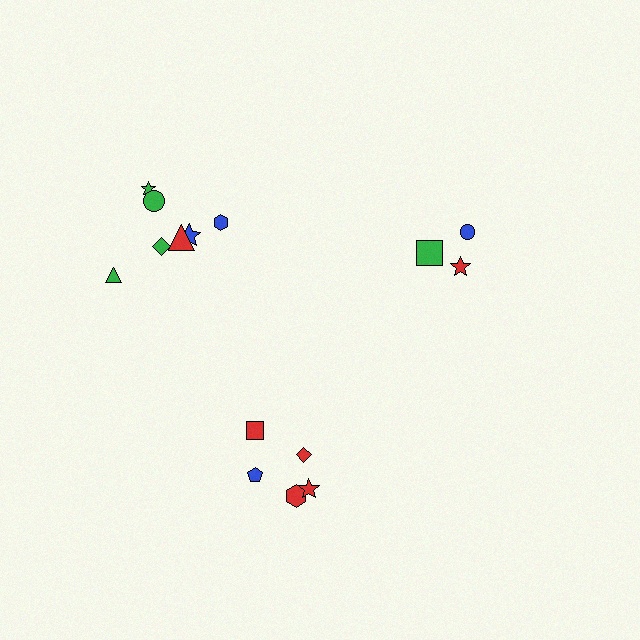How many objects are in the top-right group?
There are 3 objects.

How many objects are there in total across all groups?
There are 15 objects.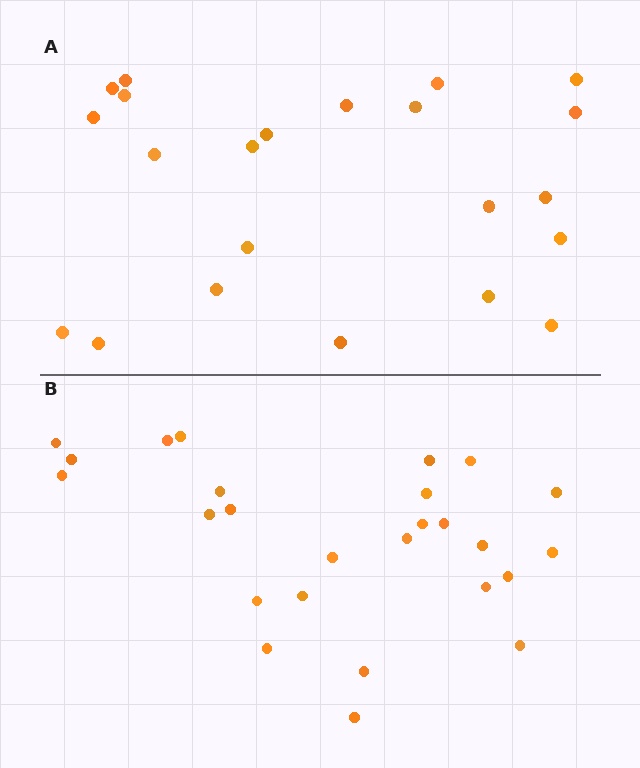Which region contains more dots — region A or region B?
Region B (the bottom region) has more dots.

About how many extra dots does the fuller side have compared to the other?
Region B has about 4 more dots than region A.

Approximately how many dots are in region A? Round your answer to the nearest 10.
About 20 dots. (The exact count is 22, which rounds to 20.)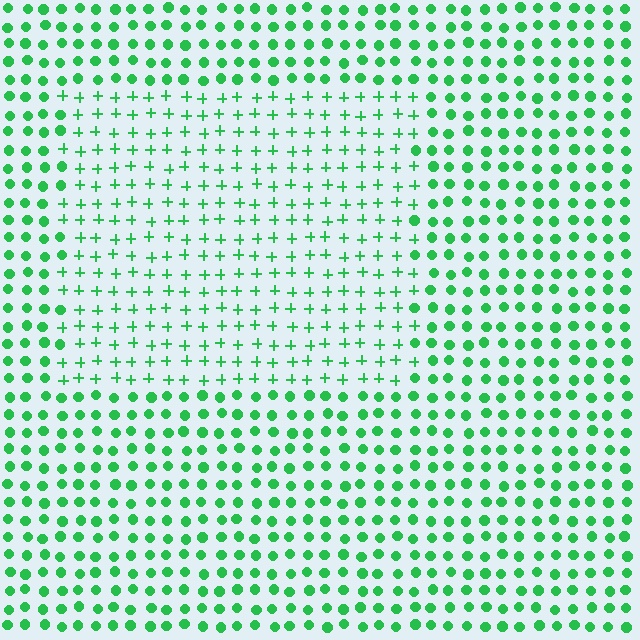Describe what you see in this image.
The image is filled with small green elements arranged in a uniform grid. A rectangle-shaped region contains plus signs, while the surrounding area contains circles. The boundary is defined purely by the change in element shape.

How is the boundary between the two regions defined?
The boundary is defined by a change in element shape: plus signs inside vs. circles outside. All elements share the same color and spacing.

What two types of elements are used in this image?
The image uses plus signs inside the rectangle region and circles outside it.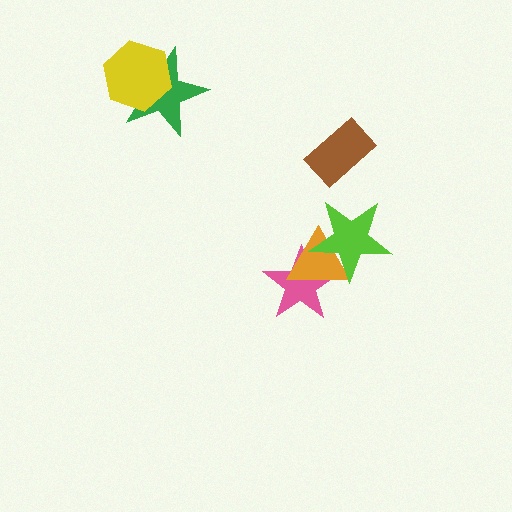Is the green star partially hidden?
Yes, it is partially covered by another shape.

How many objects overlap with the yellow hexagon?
1 object overlaps with the yellow hexagon.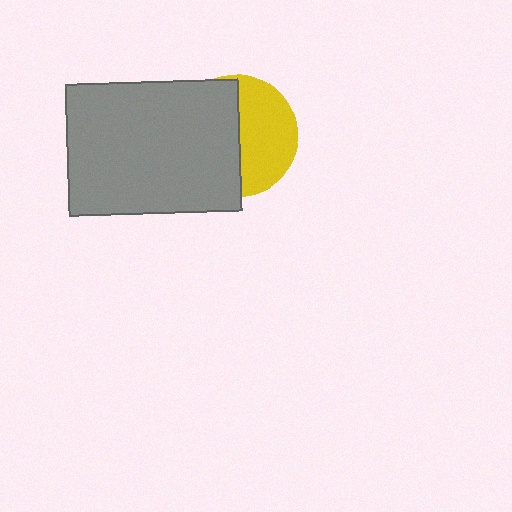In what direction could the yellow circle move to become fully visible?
The yellow circle could move right. That would shift it out from behind the gray rectangle entirely.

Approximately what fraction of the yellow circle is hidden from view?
Roughly 53% of the yellow circle is hidden behind the gray rectangle.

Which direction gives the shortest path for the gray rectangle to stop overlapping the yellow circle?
Moving left gives the shortest separation.